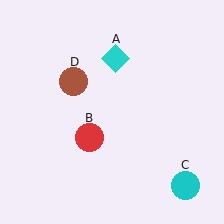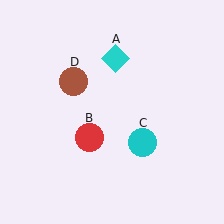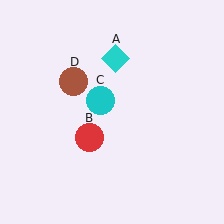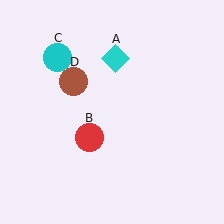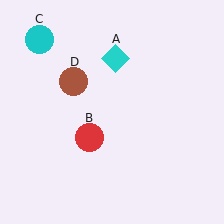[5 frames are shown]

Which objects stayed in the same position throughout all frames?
Cyan diamond (object A) and red circle (object B) and brown circle (object D) remained stationary.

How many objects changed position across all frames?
1 object changed position: cyan circle (object C).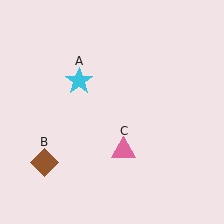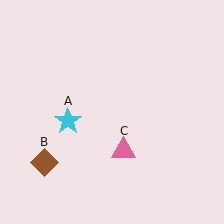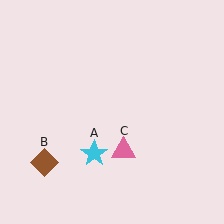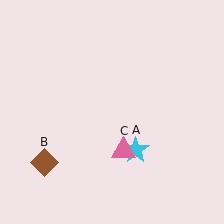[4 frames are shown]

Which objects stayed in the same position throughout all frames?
Brown diamond (object B) and pink triangle (object C) remained stationary.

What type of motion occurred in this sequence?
The cyan star (object A) rotated counterclockwise around the center of the scene.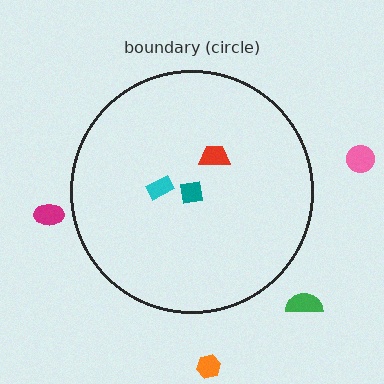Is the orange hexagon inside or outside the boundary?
Outside.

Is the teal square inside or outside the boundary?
Inside.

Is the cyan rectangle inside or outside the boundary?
Inside.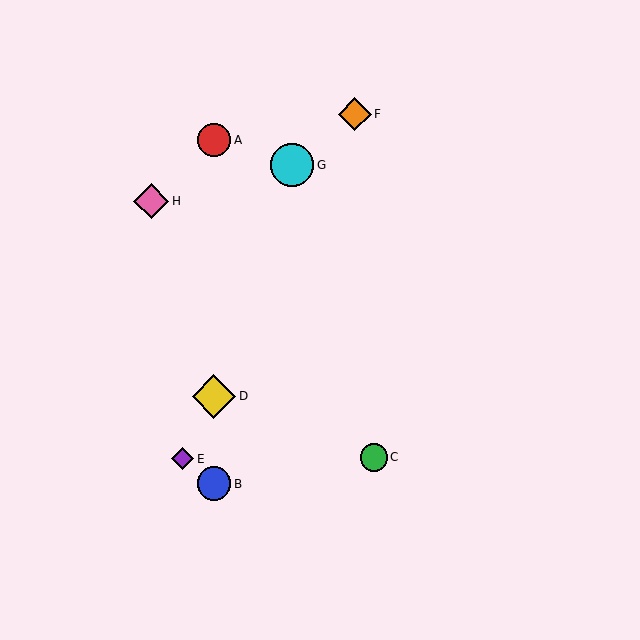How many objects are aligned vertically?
3 objects (A, B, D) are aligned vertically.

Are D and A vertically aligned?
Yes, both are at x≈214.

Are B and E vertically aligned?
No, B is at x≈214 and E is at x≈182.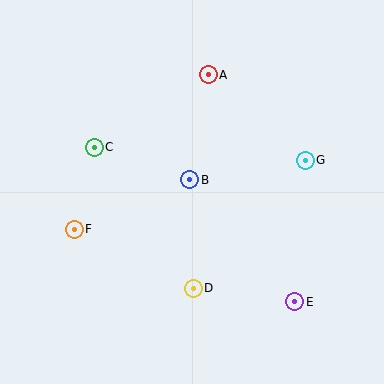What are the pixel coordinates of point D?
Point D is at (193, 288).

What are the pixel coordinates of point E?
Point E is at (295, 302).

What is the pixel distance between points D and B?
The distance between D and B is 108 pixels.